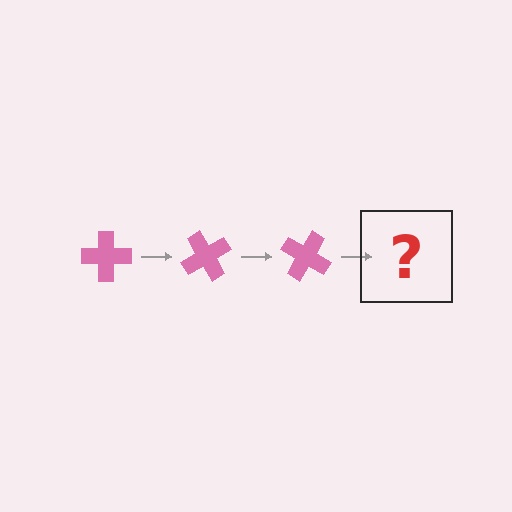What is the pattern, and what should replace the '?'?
The pattern is that the cross rotates 60 degrees each step. The '?' should be a pink cross rotated 180 degrees.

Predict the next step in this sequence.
The next step is a pink cross rotated 180 degrees.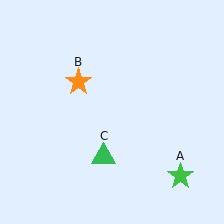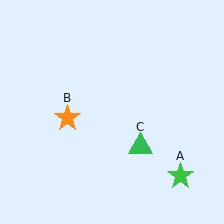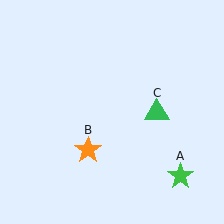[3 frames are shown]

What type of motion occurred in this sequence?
The orange star (object B), green triangle (object C) rotated counterclockwise around the center of the scene.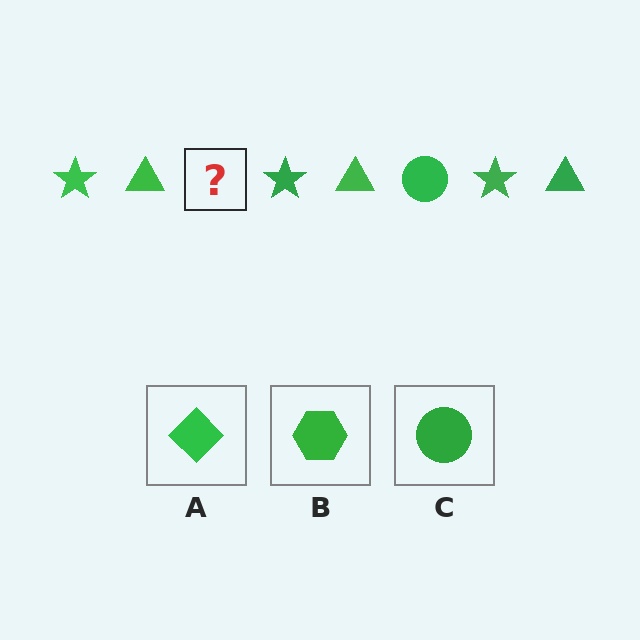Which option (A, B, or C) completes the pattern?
C.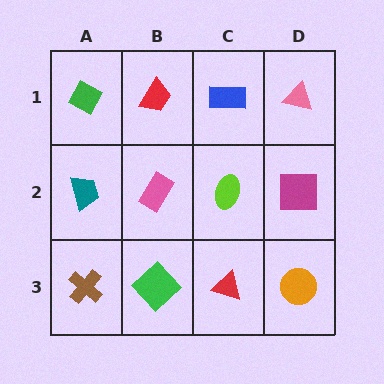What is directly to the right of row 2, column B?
A lime ellipse.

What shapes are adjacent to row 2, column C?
A blue rectangle (row 1, column C), a red triangle (row 3, column C), a pink rectangle (row 2, column B), a magenta square (row 2, column D).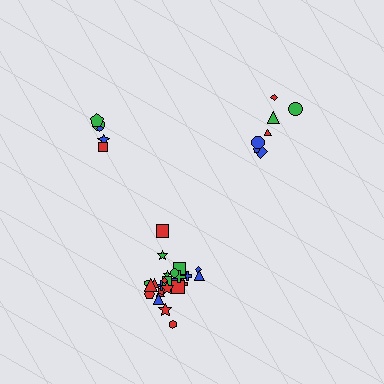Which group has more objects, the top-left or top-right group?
The top-right group.